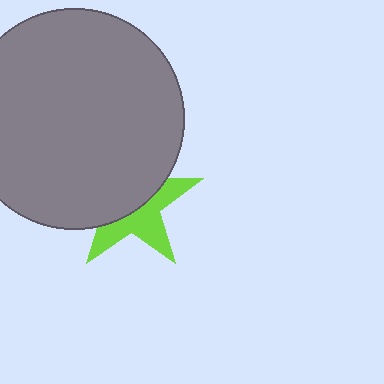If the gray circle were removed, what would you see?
You would see the complete lime star.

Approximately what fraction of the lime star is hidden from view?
Roughly 55% of the lime star is hidden behind the gray circle.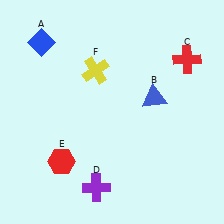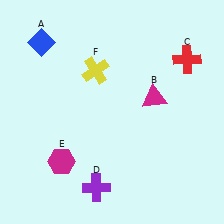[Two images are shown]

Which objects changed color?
B changed from blue to magenta. E changed from red to magenta.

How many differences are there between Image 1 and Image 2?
There are 2 differences between the two images.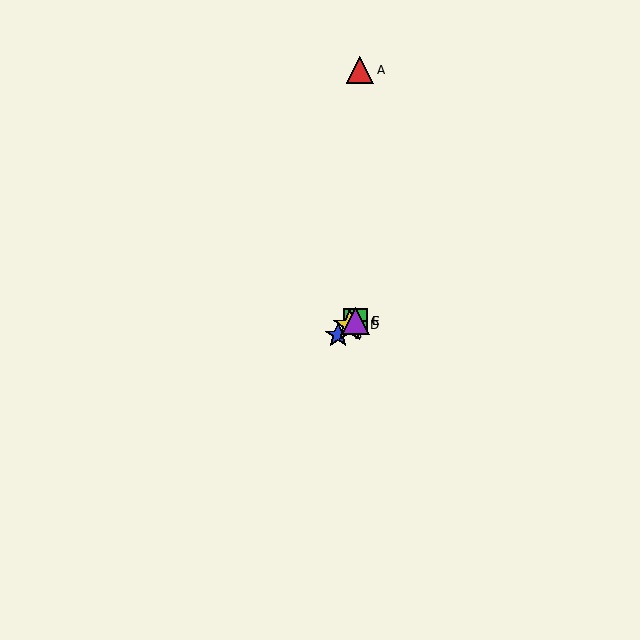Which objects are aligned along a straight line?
Objects B, C, D, E are aligned along a straight line.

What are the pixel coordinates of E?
Object E is at (355, 321).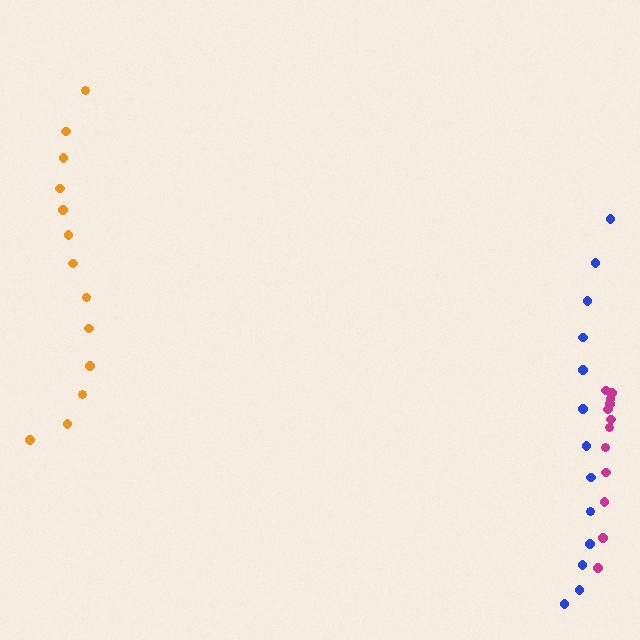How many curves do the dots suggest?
There are 3 distinct paths.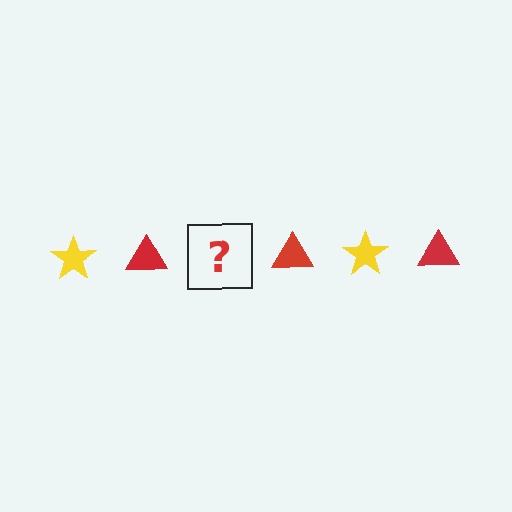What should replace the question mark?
The question mark should be replaced with a yellow star.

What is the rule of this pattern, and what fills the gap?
The rule is that the pattern alternates between yellow star and red triangle. The gap should be filled with a yellow star.